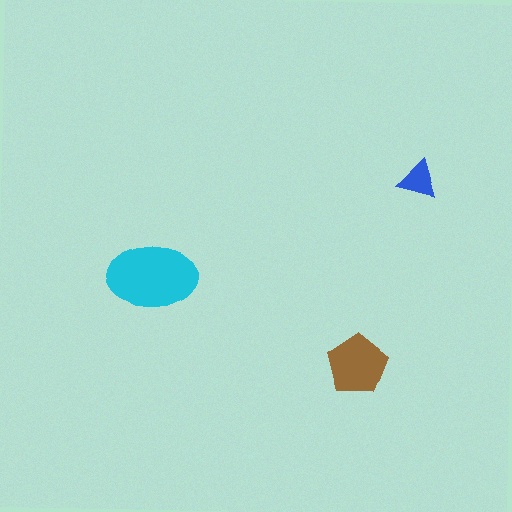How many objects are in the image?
There are 3 objects in the image.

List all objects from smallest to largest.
The blue triangle, the brown pentagon, the cyan ellipse.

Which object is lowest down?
The brown pentagon is bottommost.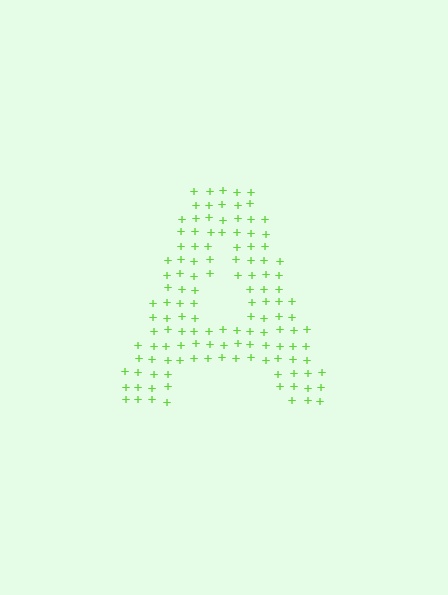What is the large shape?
The large shape is the letter A.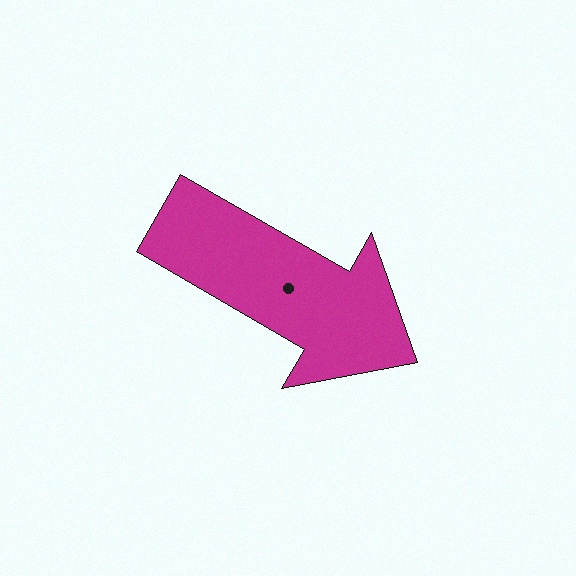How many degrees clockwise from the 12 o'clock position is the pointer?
Approximately 120 degrees.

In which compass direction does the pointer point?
Southeast.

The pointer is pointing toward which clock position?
Roughly 4 o'clock.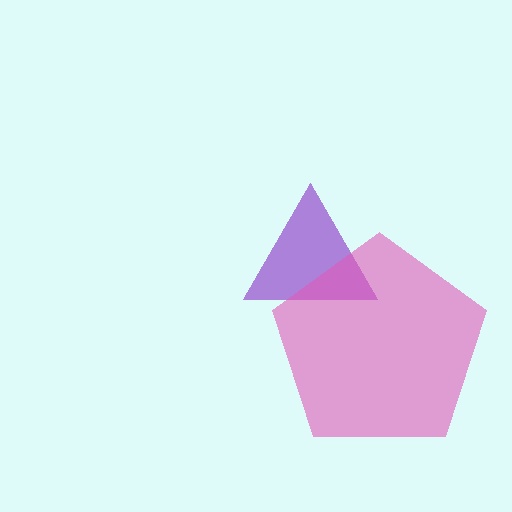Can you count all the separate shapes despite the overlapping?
Yes, there are 2 separate shapes.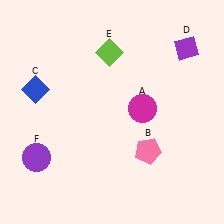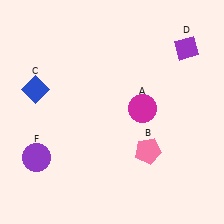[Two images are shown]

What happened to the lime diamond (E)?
The lime diamond (E) was removed in Image 2. It was in the top-left area of Image 1.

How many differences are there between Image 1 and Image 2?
There is 1 difference between the two images.